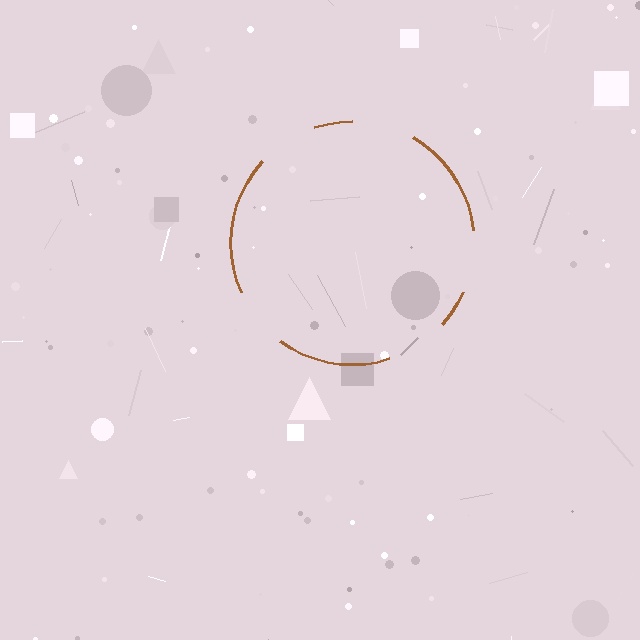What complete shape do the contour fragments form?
The contour fragments form a circle.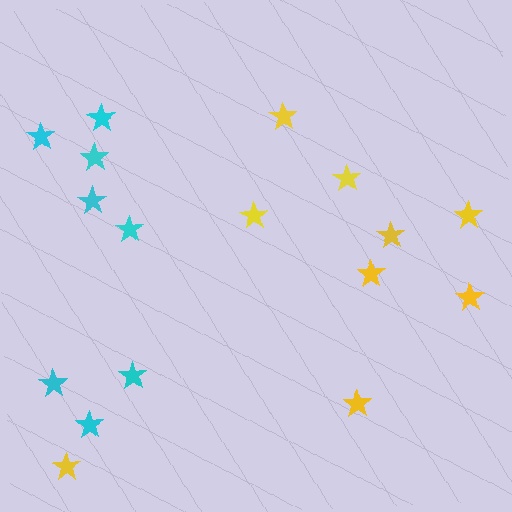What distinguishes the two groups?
There are 2 groups: one group of yellow stars (9) and one group of cyan stars (8).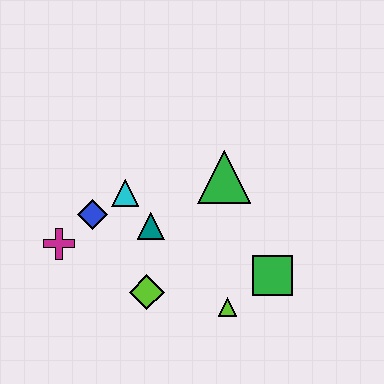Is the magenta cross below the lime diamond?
No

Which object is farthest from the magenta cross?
The green square is farthest from the magenta cross.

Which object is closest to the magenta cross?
The blue diamond is closest to the magenta cross.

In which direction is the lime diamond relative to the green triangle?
The lime diamond is below the green triangle.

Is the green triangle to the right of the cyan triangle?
Yes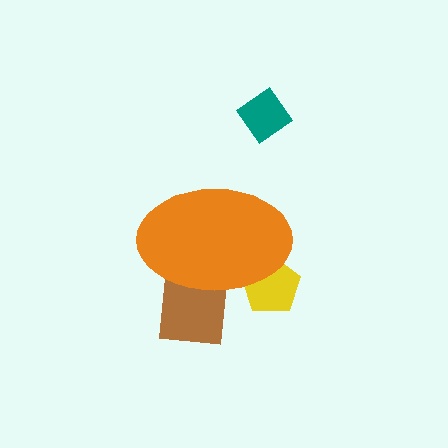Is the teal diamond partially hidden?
No, the teal diamond is fully visible.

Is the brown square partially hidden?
Yes, the brown square is partially hidden behind the orange ellipse.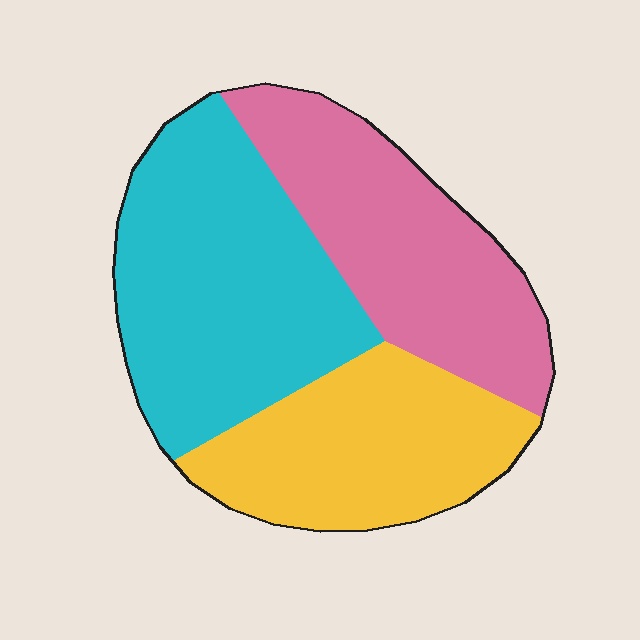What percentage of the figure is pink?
Pink takes up about one third (1/3) of the figure.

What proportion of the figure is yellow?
Yellow covers about 30% of the figure.